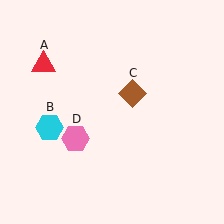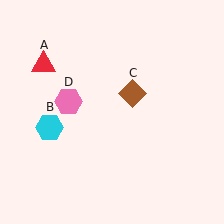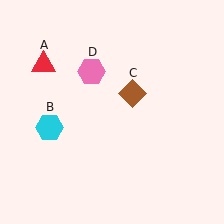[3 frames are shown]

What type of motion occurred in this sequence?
The pink hexagon (object D) rotated clockwise around the center of the scene.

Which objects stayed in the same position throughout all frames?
Red triangle (object A) and cyan hexagon (object B) and brown diamond (object C) remained stationary.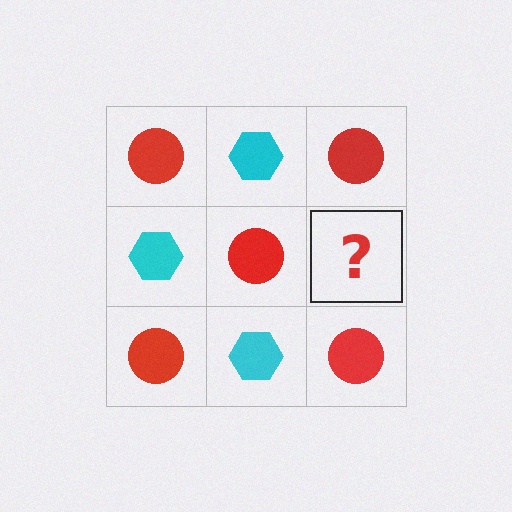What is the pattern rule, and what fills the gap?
The rule is that it alternates red circle and cyan hexagon in a checkerboard pattern. The gap should be filled with a cyan hexagon.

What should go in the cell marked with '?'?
The missing cell should contain a cyan hexagon.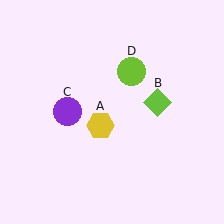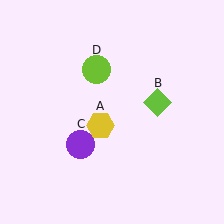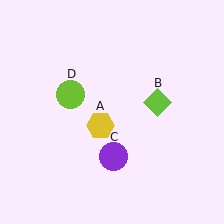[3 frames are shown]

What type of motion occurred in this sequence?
The purple circle (object C), lime circle (object D) rotated counterclockwise around the center of the scene.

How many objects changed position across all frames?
2 objects changed position: purple circle (object C), lime circle (object D).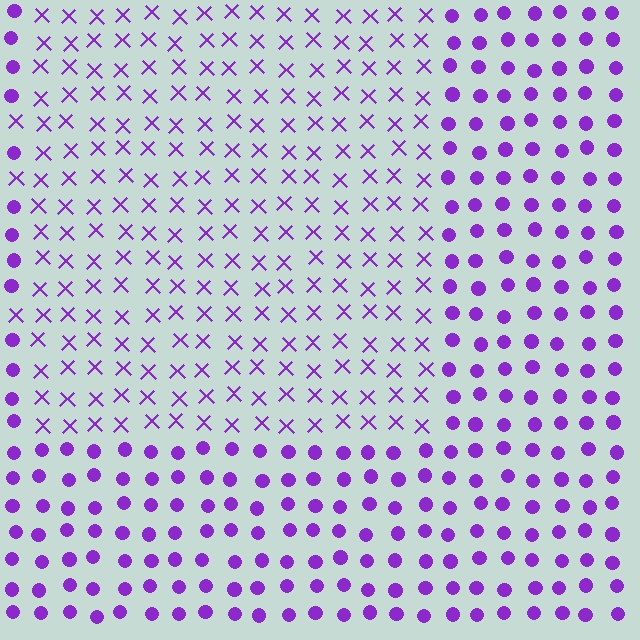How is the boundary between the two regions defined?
The boundary is defined by a change in element shape: X marks inside vs. circles outside. All elements share the same color and spacing.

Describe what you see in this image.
The image is filled with small purple elements arranged in a uniform grid. A rectangle-shaped region contains X marks, while the surrounding area contains circles. The boundary is defined purely by the change in element shape.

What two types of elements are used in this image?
The image uses X marks inside the rectangle region and circles outside it.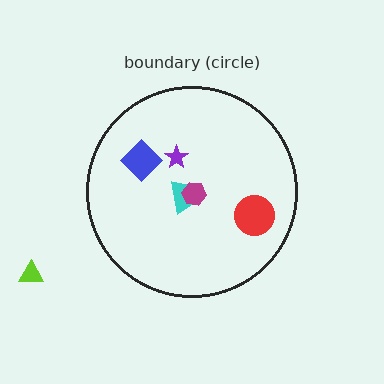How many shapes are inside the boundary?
5 inside, 1 outside.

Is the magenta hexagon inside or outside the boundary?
Inside.